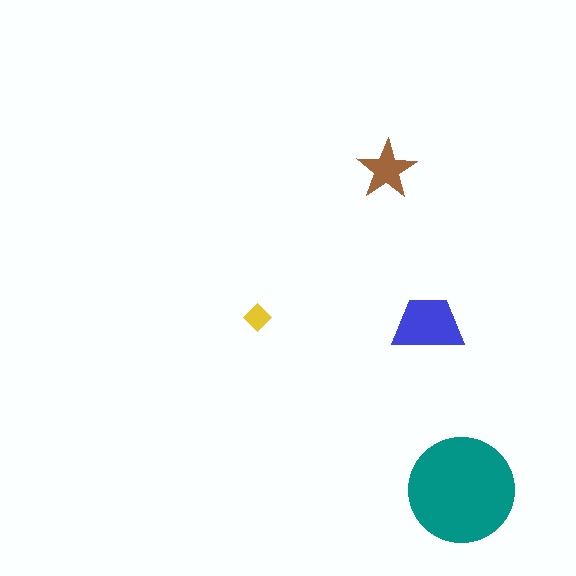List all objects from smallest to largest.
The yellow diamond, the brown star, the blue trapezoid, the teal circle.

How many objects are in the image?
There are 4 objects in the image.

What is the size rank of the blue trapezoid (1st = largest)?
2nd.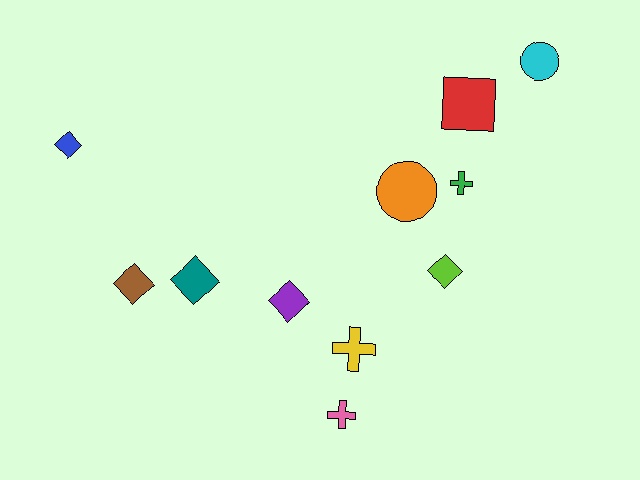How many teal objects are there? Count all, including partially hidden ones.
There is 1 teal object.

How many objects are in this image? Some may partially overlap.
There are 11 objects.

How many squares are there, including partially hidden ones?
There is 1 square.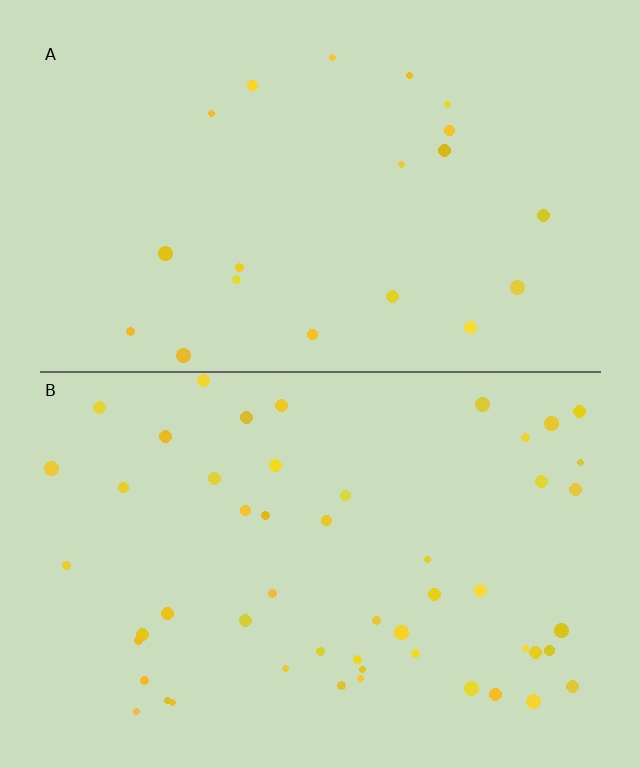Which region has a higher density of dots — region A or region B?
B (the bottom).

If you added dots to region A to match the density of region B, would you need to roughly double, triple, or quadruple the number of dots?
Approximately triple.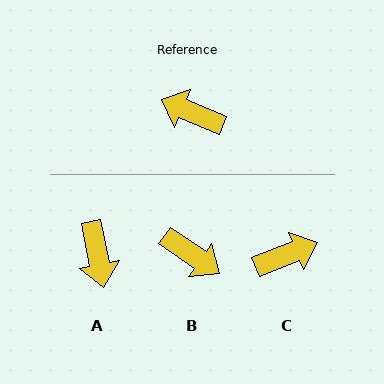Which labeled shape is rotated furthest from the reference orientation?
B, about 168 degrees away.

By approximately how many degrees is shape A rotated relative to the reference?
Approximately 124 degrees counter-clockwise.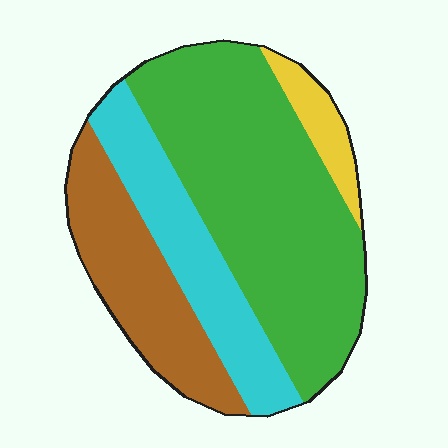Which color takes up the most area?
Green, at roughly 50%.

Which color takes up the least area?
Yellow, at roughly 5%.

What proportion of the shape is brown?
Brown takes up less than a quarter of the shape.